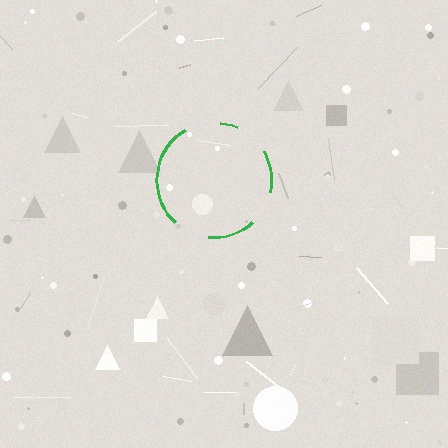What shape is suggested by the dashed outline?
The dashed outline suggests a circle.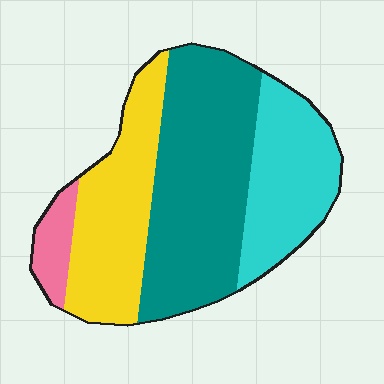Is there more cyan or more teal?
Teal.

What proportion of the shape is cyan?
Cyan takes up about one quarter (1/4) of the shape.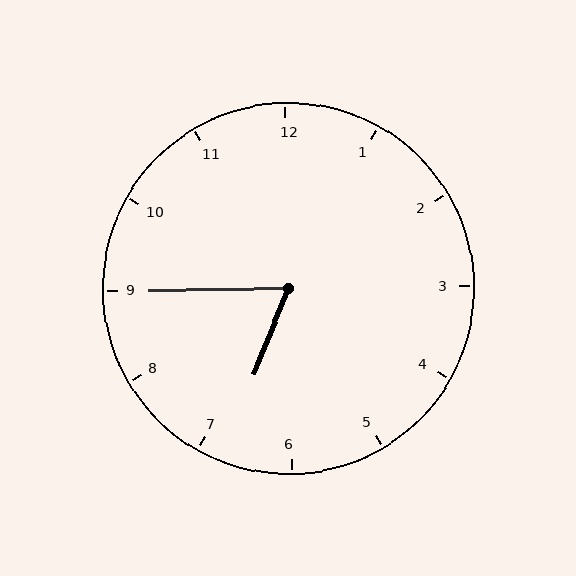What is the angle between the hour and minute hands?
Approximately 68 degrees.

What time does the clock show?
6:45.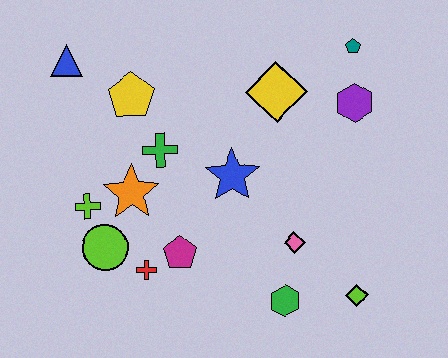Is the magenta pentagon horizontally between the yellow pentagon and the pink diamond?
Yes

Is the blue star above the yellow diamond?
No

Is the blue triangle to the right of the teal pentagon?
No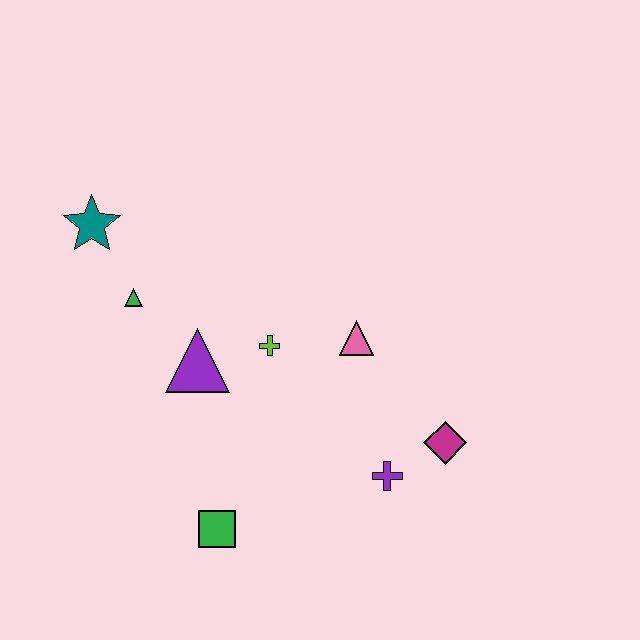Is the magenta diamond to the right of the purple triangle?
Yes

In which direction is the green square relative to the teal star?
The green square is below the teal star.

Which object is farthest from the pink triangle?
The teal star is farthest from the pink triangle.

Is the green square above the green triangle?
No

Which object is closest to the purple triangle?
The lime cross is closest to the purple triangle.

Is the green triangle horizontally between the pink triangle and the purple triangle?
No